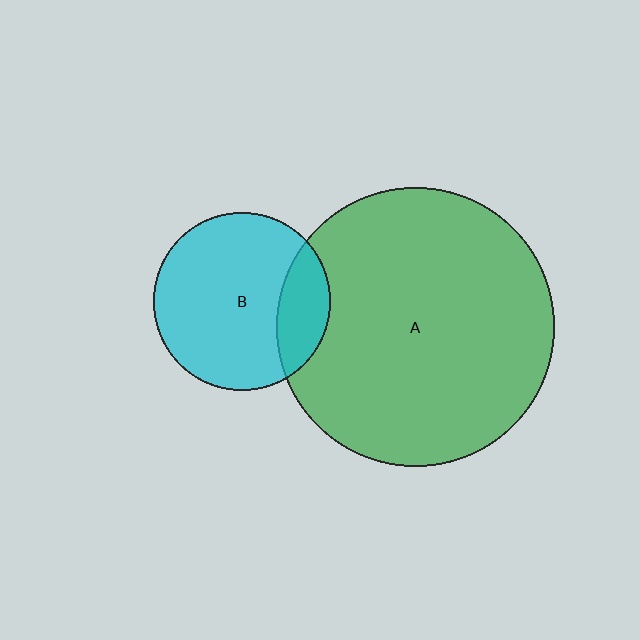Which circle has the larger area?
Circle A (green).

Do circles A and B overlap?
Yes.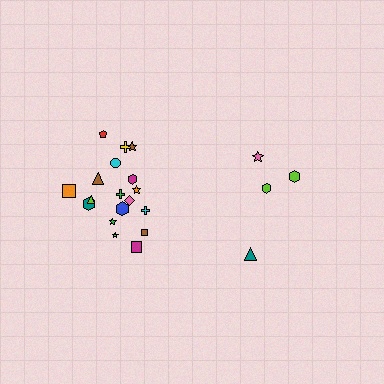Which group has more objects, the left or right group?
The left group.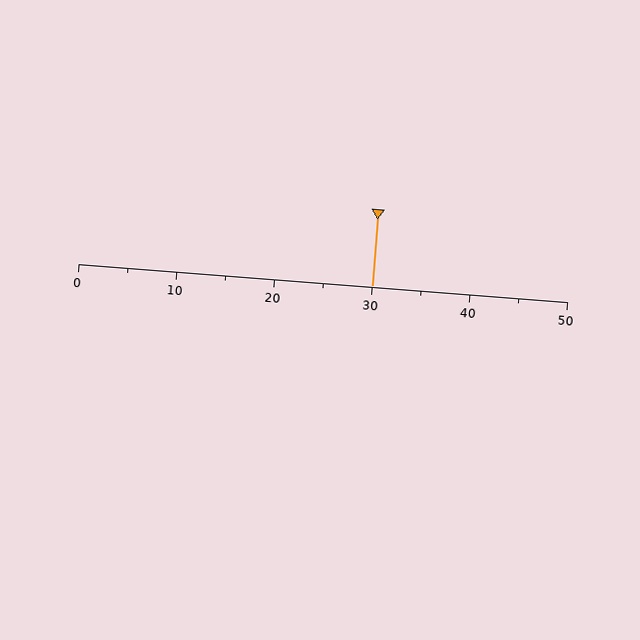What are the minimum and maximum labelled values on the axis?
The axis runs from 0 to 50.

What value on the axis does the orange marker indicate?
The marker indicates approximately 30.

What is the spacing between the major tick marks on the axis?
The major ticks are spaced 10 apart.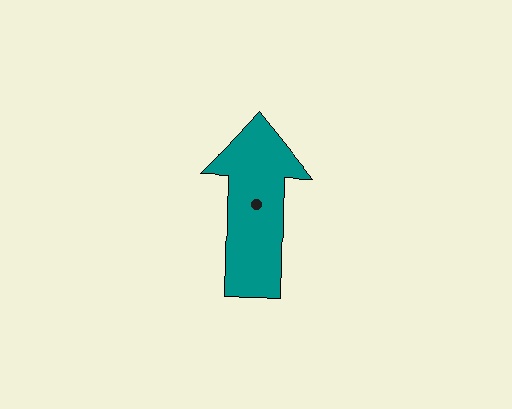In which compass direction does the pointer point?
North.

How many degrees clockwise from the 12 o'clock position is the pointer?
Approximately 2 degrees.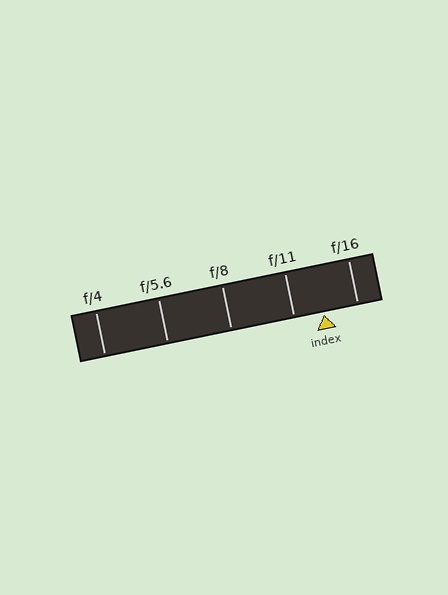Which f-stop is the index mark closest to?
The index mark is closest to f/11.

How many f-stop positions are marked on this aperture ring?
There are 5 f-stop positions marked.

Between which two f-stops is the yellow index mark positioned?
The index mark is between f/11 and f/16.